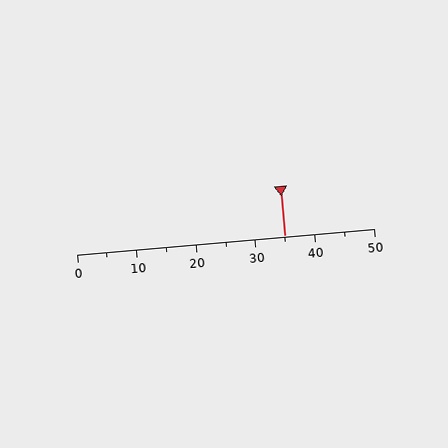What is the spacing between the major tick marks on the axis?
The major ticks are spaced 10 apart.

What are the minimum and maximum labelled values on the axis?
The axis runs from 0 to 50.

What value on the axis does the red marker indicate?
The marker indicates approximately 35.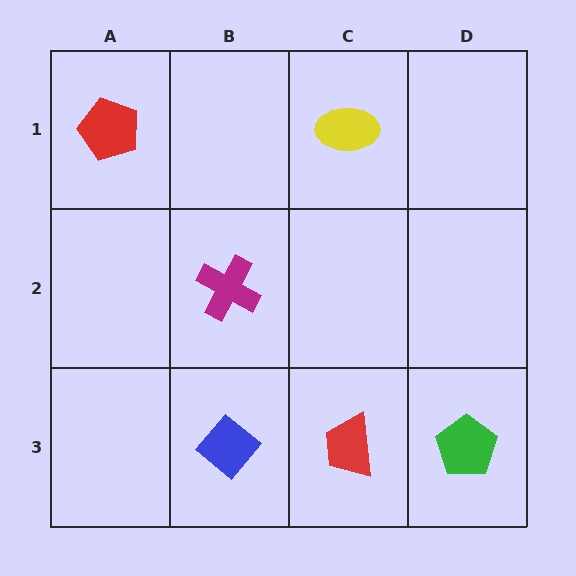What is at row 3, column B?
A blue diamond.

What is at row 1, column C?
A yellow ellipse.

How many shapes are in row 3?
3 shapes.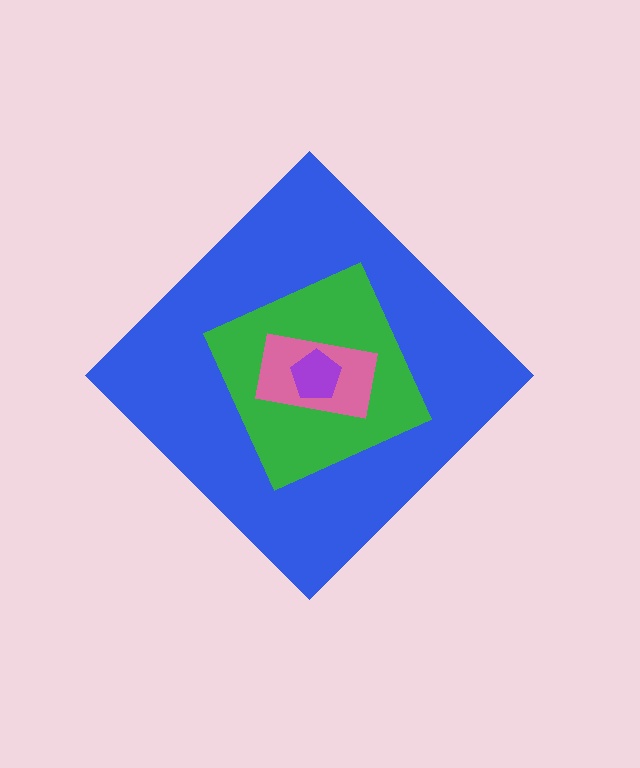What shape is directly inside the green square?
The pink rectangle.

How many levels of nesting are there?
4.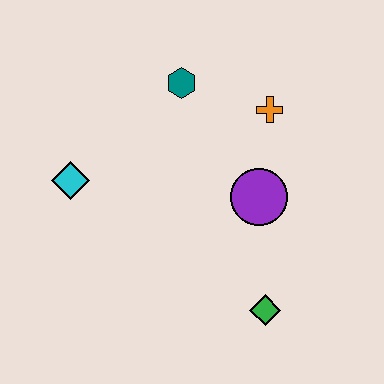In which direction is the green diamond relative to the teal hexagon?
The green diamond is below the teal hexagon.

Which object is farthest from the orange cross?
The cyan diamond is farthest from the orange cross.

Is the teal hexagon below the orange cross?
No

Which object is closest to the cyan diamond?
The teal hexagon is closest to the cyan diamond.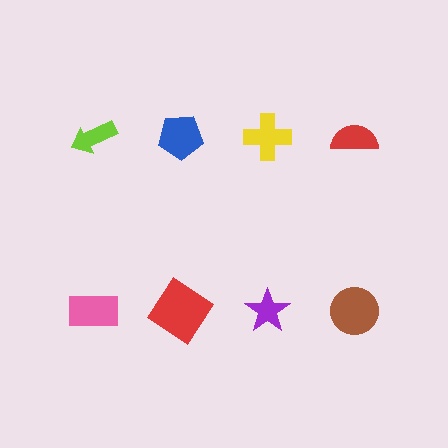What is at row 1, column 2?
A blue pentagon.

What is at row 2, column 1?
A pink rectangle.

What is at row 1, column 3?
A yellow cross.